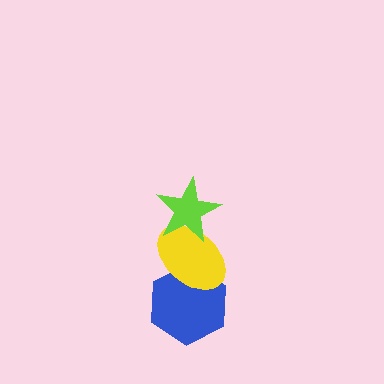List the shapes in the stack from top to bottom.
From top to bottom: the lime star, the yellow ellipse, the blue hexagon.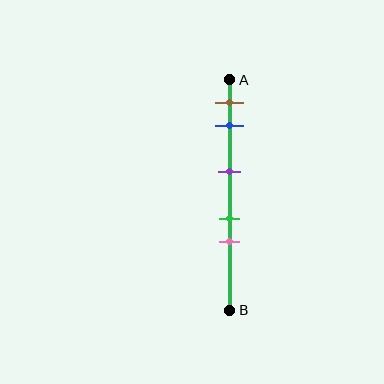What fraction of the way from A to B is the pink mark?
The pink mark is approximately 70% (0.7) of the way from A to B.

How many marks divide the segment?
There are 5 marks dividing the segment.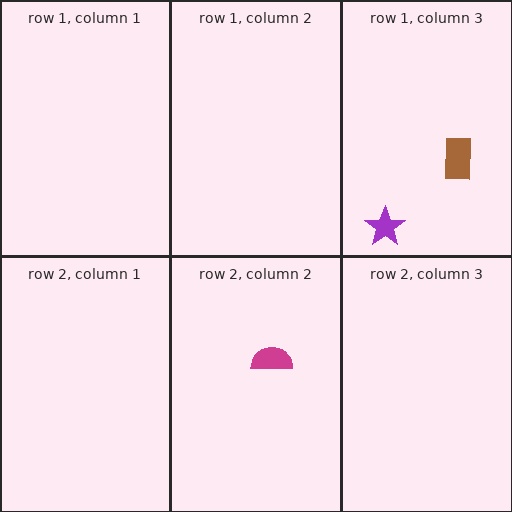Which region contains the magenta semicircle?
The row 2, column 2 region.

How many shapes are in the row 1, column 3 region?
2.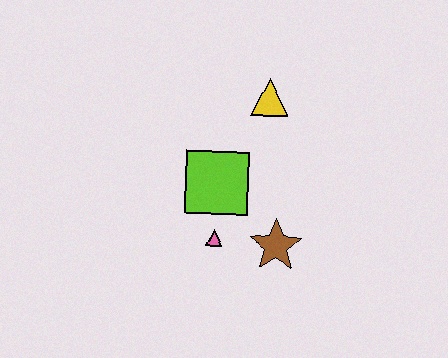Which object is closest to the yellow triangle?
The lime square is closest to the yellow triangle.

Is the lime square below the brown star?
No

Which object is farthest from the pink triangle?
The yellow triangle is farthest from the pink triangle.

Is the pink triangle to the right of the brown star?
No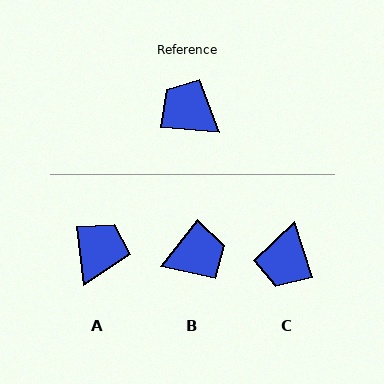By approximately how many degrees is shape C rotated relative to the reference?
Approximately 113 degrees counter-clockwise.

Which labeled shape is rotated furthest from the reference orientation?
B, about 123 degrees away.